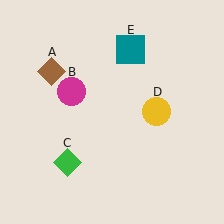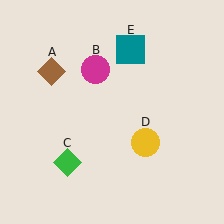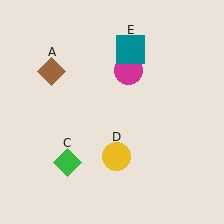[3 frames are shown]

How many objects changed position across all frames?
2 objects changed position: magenta circle (object B), yellow circle (object D).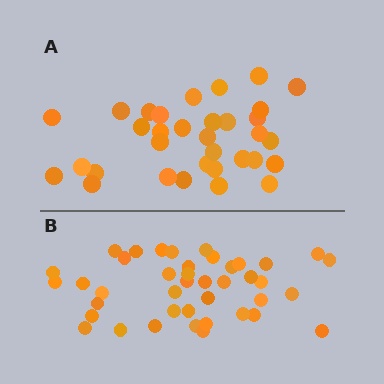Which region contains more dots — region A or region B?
Region B (the bottom region) has more dots.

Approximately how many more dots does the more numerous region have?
Region B has roughly 8 or so more dots than region A.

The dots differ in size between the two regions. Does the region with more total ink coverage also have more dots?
No. Region A has more total ink coverage because its dots are larger, but region B actually contains more individual dots. Total area can be misleading — the number of items is what matters here.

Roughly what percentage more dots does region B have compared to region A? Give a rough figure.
About 25% more.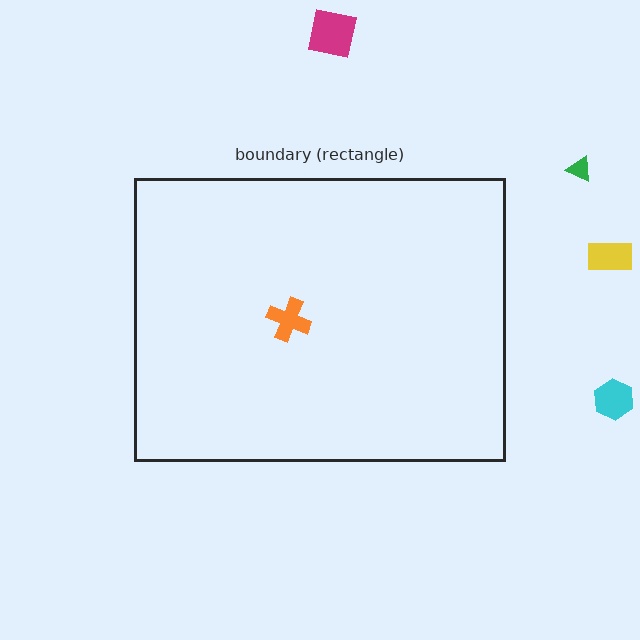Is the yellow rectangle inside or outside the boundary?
Outside.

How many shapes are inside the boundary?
1 inside, 4 outside.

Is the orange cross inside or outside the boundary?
Inside.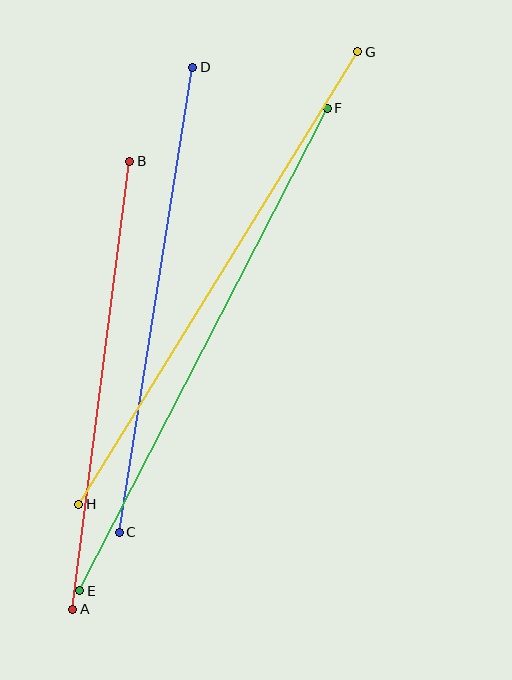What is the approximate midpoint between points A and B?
The midpoint is at approximately (101, 385) pixels.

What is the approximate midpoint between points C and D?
The midpoint is at approximately (156, 300) pixels.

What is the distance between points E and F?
The distance is approximately 543 pixels.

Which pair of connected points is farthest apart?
Points E and F are farthest apart.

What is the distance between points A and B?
The distance is approximately 452 pixels.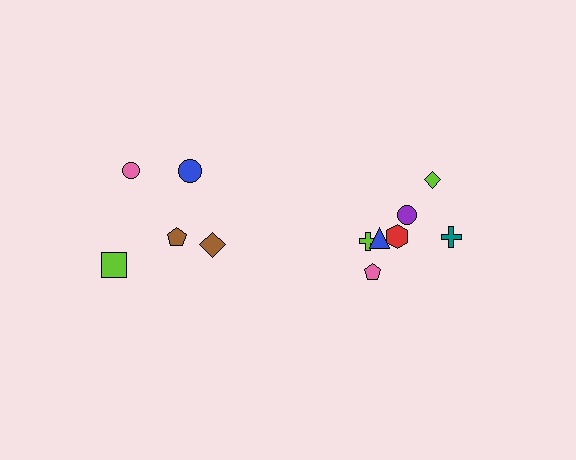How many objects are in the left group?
There are 5 objects.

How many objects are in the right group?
There are 7 objects.